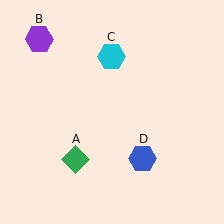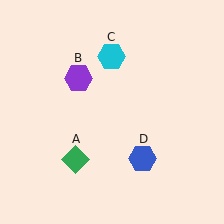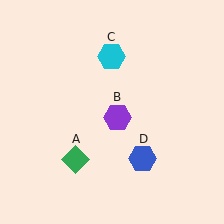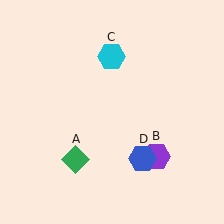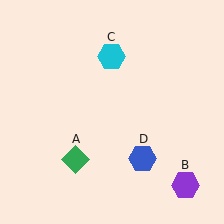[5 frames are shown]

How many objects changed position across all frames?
1 object changed position: purple hexagon (object B).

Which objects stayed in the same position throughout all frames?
Green diamond (object A) and cyan hexagon (object C) and blue hexagon (object D) remained stationary.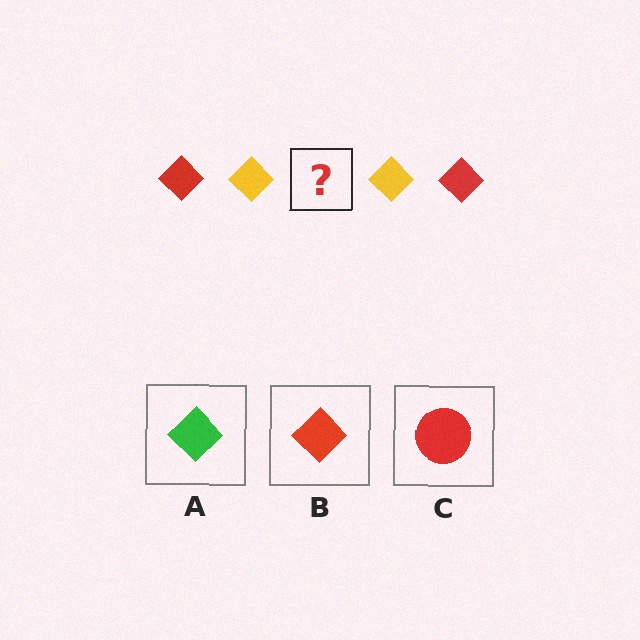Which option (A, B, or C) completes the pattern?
B.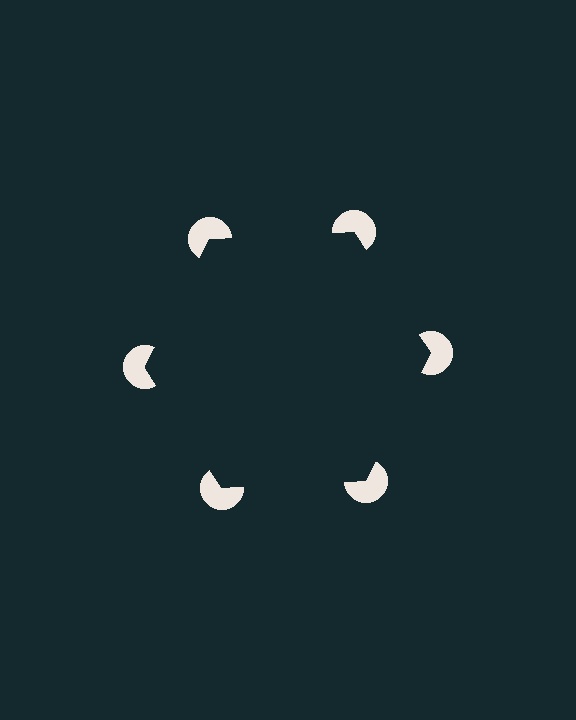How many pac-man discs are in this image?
There are 6 — one at each vertex of the illusory hexagon.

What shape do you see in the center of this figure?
An illusory hexagon — its edges are inferred from the aligned wedge cuts in the pac-man discs, not physically drawn.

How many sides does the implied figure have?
6 sides.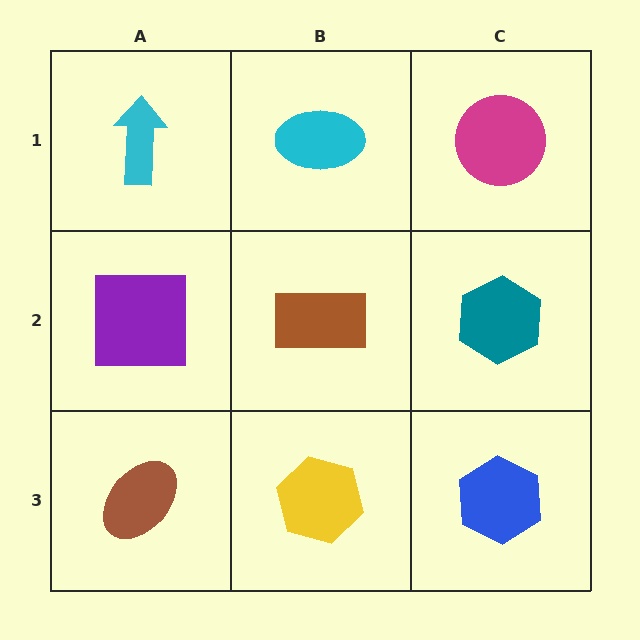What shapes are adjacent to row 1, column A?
A purple square (row 2, column A), a cyan ellipse (row 1, column B).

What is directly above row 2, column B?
A cyan ellipse.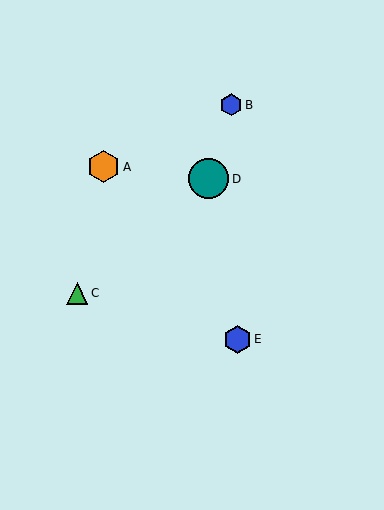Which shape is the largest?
The teal circle (labeled D) is the largest.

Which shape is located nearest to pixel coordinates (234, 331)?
The blue hexagon (labeled E) at (238, 339) is nearest to that location.